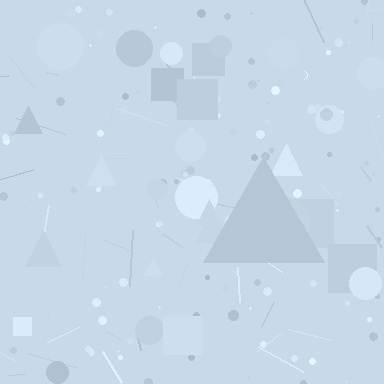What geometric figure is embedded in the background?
A triangle is embedded in the background.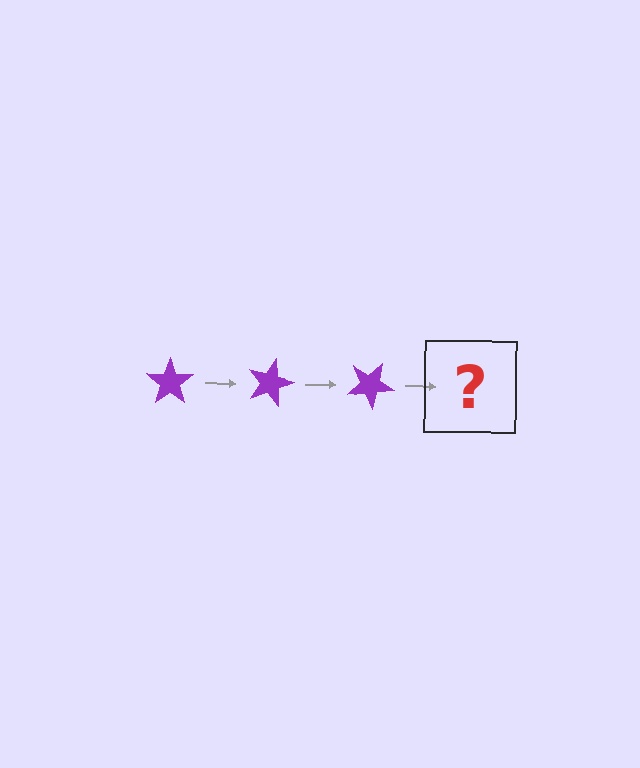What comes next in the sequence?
The next element should be a purple star rotated 45 degrees.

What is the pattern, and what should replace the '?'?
The pattern is that the star rotates 15 degrees each step. The '?' should be a purple star rotated 45 degrees.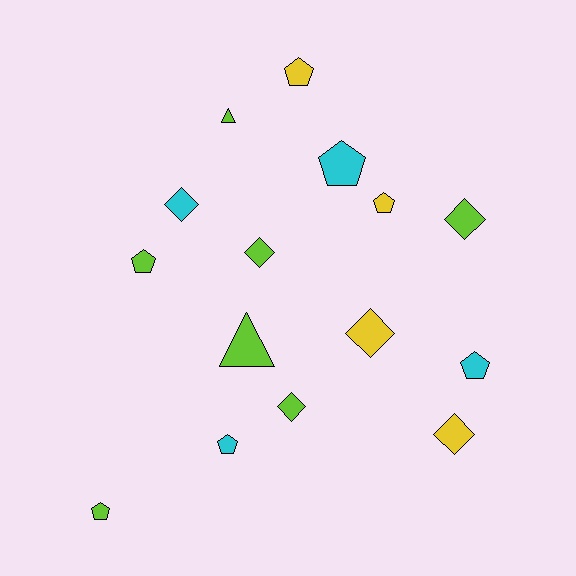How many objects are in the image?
There are 15 objects.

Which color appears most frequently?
Lime, with 7 objects.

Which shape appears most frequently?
Pentagon, with 7 objects.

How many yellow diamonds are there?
There are 2 yellow diamonds.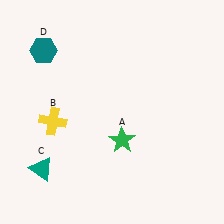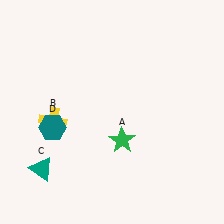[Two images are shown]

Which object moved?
The teal hexagon (D) moved down.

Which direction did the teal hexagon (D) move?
The teal hexagon (D) moved down.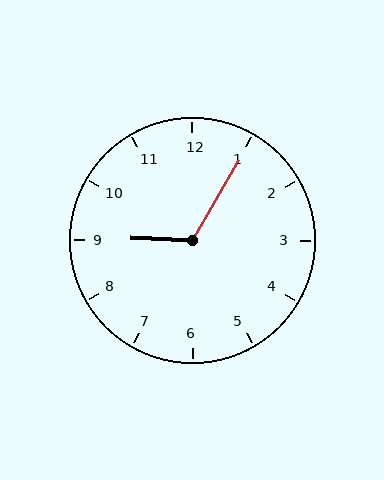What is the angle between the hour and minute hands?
Approximately 118 degrees.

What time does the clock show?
9:05.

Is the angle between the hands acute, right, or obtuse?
It is obtuse.